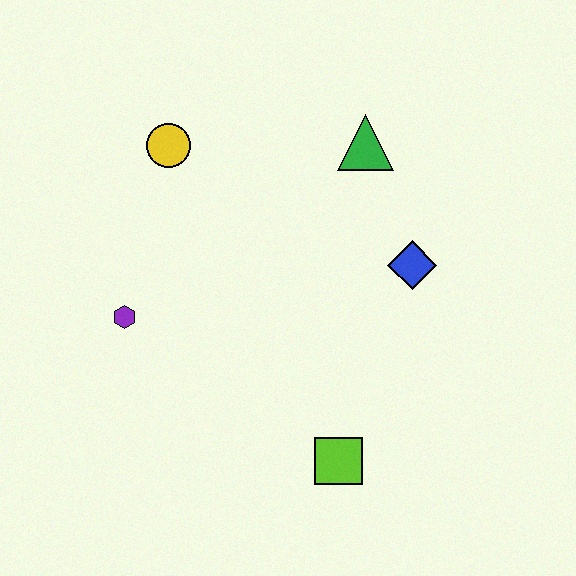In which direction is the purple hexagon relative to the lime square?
The purple hexagon is to the left of the lime square.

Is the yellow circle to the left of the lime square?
Yes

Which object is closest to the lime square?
The blue diamond is closest to the lime square.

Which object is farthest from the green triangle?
The lime square is farthest from the green triangle.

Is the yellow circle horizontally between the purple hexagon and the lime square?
Yes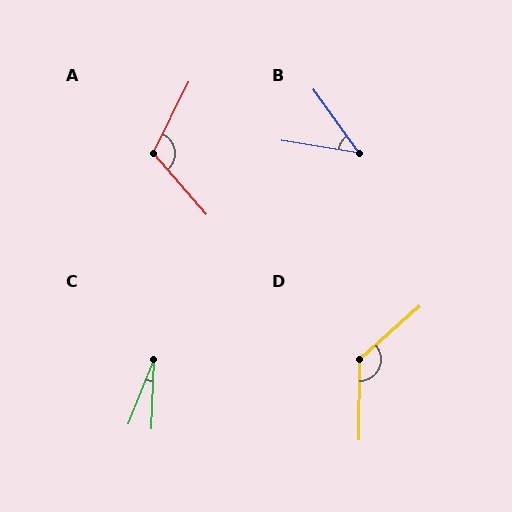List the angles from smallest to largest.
C (20°), B (45°), A (113°), D (132°).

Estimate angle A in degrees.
Approximately 113 degrees.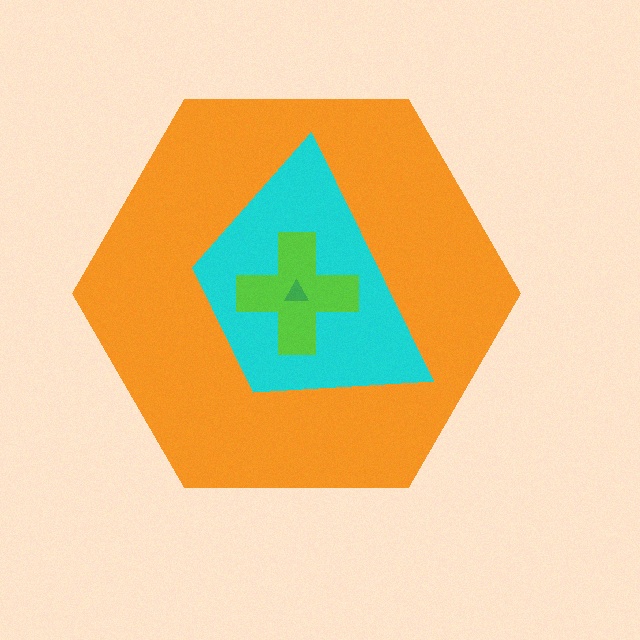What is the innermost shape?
The green triangle.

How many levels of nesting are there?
4.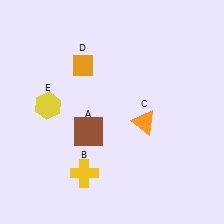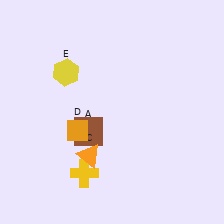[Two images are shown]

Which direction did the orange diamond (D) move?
The orange diamond (D) moved down.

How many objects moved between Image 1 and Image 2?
3 objects moved between the two images.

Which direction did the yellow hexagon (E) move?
The yellow hexagon (E) moved up.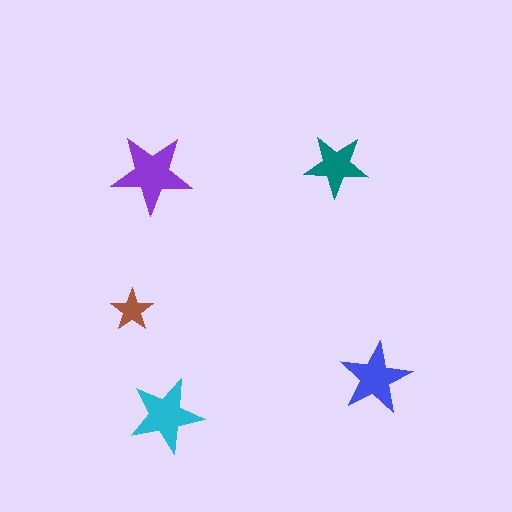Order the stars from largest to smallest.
the purple one, the cyan one, the blue one, the teal one, the brown one.